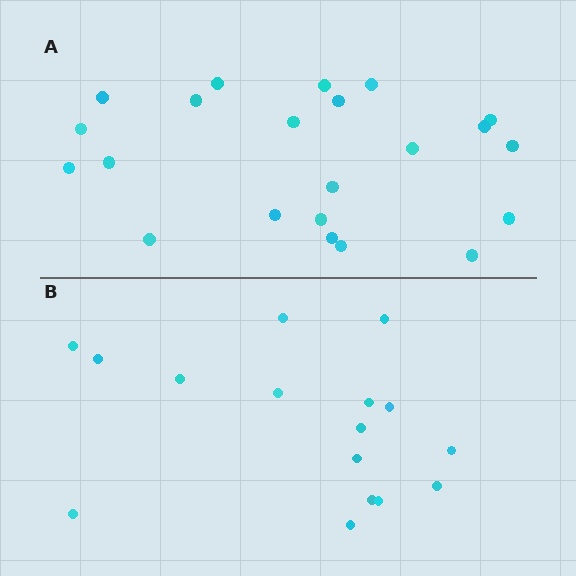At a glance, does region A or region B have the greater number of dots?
Region A (the top region) has more dots.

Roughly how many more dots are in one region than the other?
Region A has about 6 more dots than region B.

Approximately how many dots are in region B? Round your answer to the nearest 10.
About 20 dots. (The exact count is 16, which rounds to 20.)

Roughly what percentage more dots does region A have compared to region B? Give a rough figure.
About 40% more.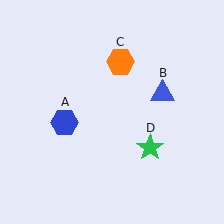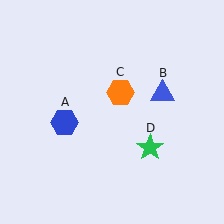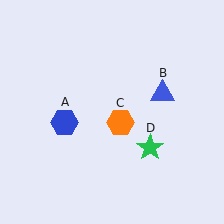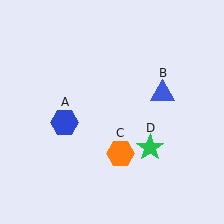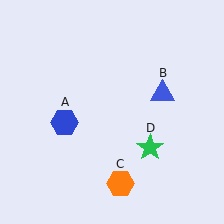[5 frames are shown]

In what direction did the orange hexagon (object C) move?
The orange hexagon (object C) moved down.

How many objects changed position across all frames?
1 object changed position: orange hexagon (object C).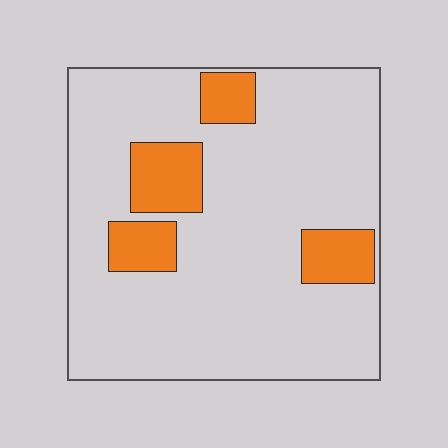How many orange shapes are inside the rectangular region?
4.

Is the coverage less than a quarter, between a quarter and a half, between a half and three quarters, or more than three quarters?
Less than a quarter.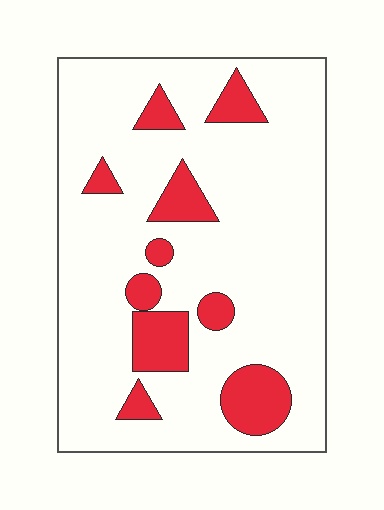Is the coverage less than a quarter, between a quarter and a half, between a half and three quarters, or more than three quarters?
Less than a quarter.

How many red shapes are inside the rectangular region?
10.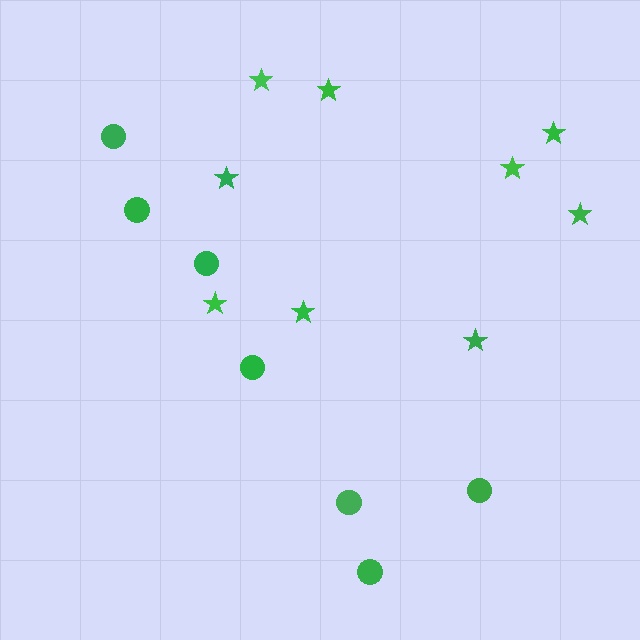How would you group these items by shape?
There are 2 groups: one group of stars (9) and one group of circles (7).